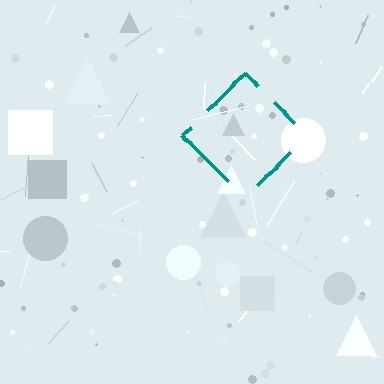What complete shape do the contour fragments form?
The contour fragments form a diamond.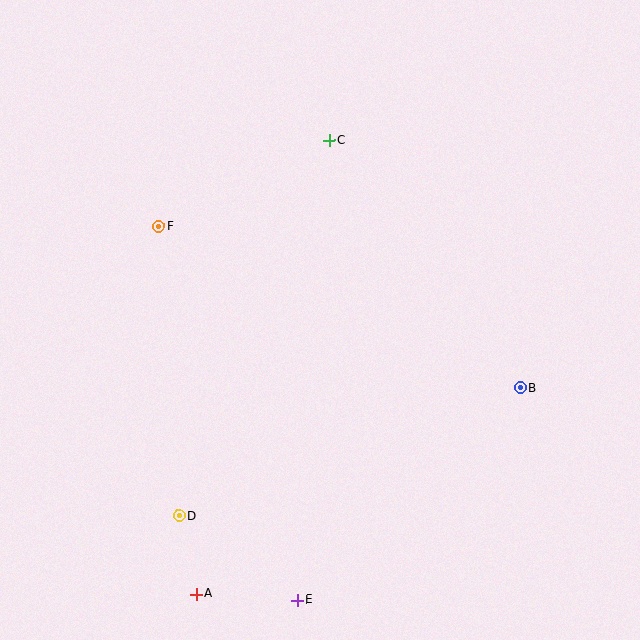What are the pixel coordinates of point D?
Point D is at (179, 516).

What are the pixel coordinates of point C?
Point C is at (329, 140).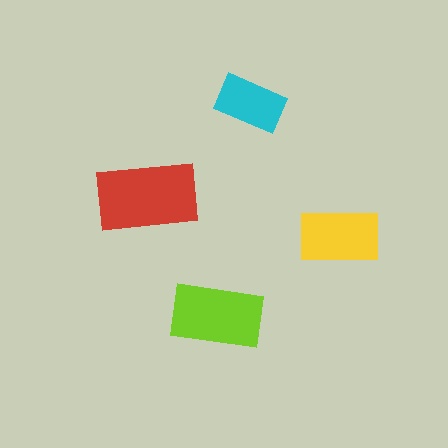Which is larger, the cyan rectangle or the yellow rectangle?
The yellow one.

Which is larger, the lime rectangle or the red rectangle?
The red one.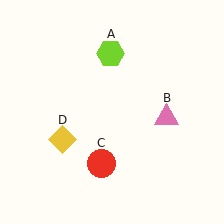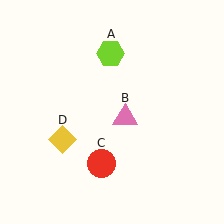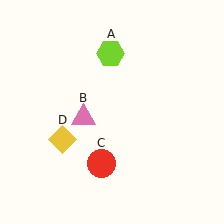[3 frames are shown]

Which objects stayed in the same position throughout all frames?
Lime hexagon (object A) and red circle (object C) and yellow diamond (object D) remained stationary.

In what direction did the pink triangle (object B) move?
The pink triangle (object B) moved left.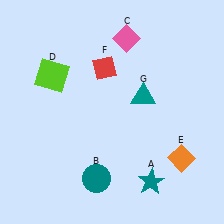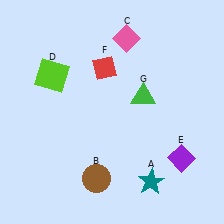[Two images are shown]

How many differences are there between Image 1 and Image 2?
There are 3 differences between the two images.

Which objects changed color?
B changed from teal to brown. E changed from orange to purple. G changed from teal to green.